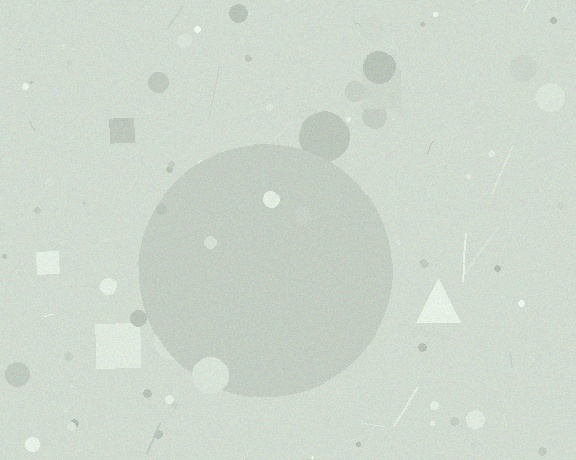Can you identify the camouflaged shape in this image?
The camouflaged shape is a circle.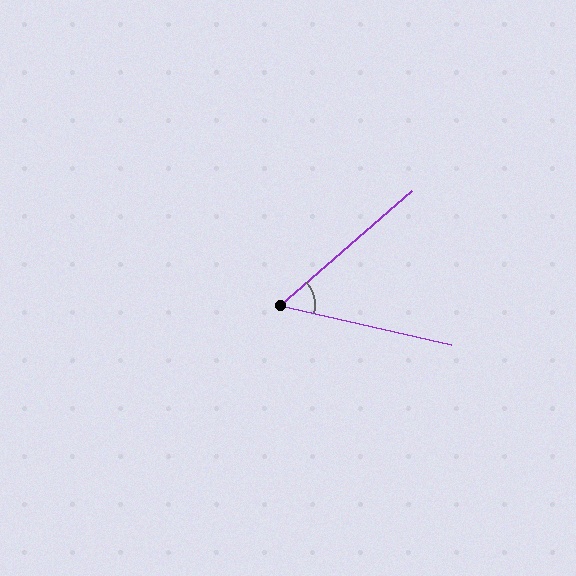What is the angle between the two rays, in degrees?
Approximately 54 degrees.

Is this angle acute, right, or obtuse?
It is acute.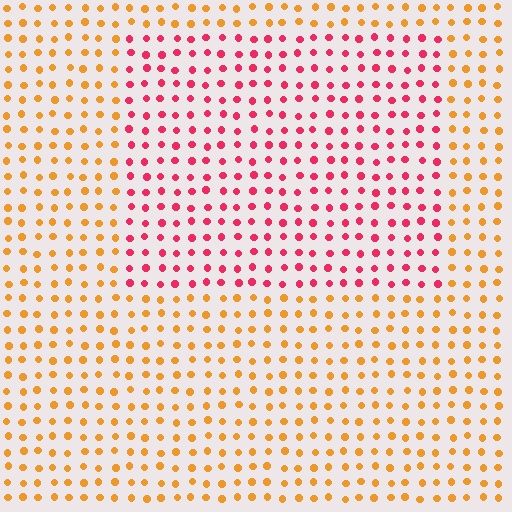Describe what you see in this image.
The image is filled with small orange elements in a uniform arrangement. A rectangle-shaped region is visible where the elements are tinted to a slightly different hue, forming a subtle color boundary.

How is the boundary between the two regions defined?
The boundary is defined purely by a slight shift in hue (about 51 degrees). Spacing, size, and orientation are identical on both sides.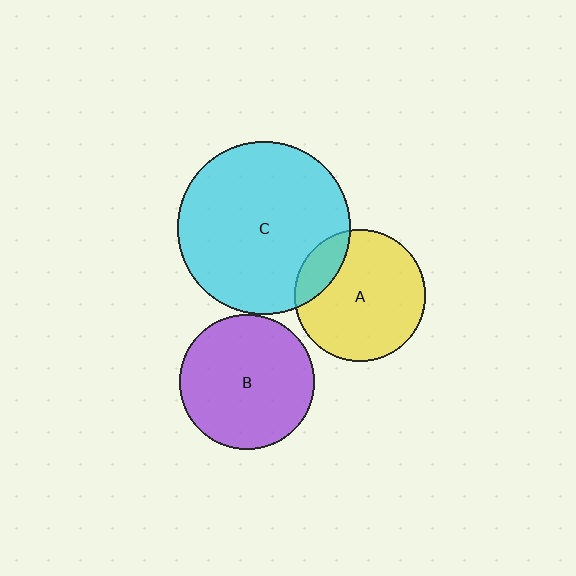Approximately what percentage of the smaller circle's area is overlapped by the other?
Approximately 15%.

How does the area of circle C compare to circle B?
Approximately 1.6 times.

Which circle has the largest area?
Circle C (cyan).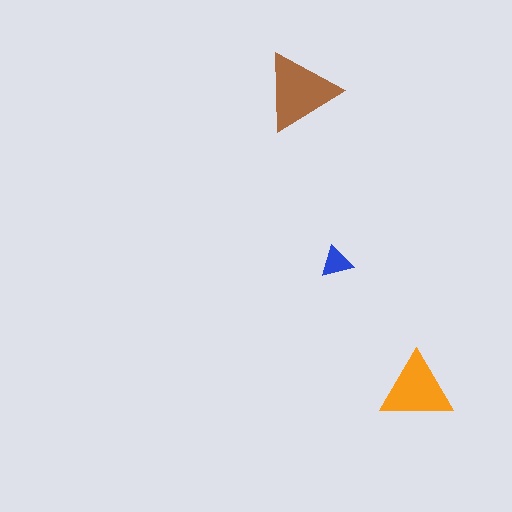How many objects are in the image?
There are 3 objects in the image.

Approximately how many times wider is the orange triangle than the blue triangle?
About 2.5 times wider.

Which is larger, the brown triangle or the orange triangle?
The brown one.